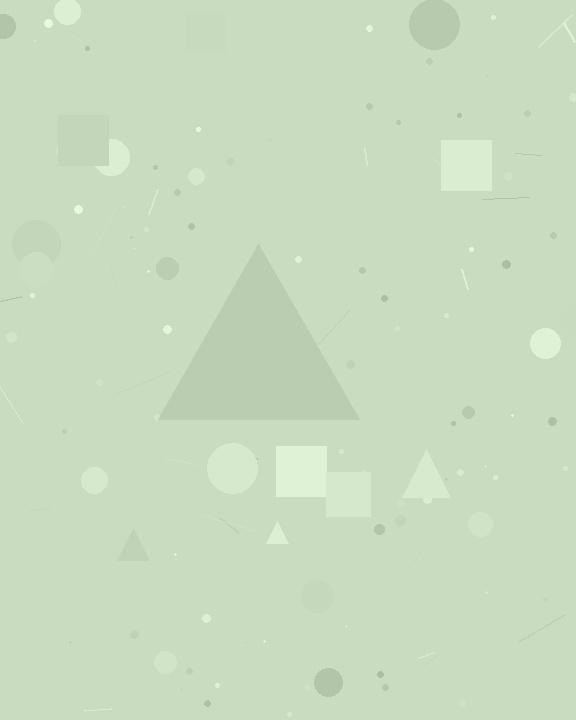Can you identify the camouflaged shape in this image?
The camouflaged shape is a triangle.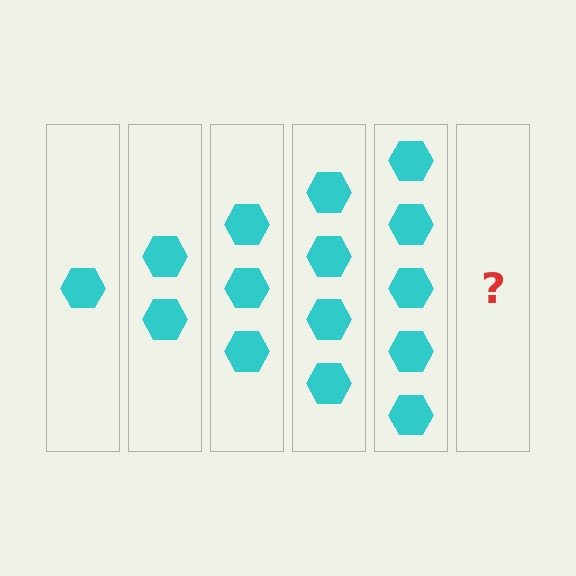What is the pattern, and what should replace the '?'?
The pattern is that each step adds one more hexagon. The '?' should be 6 hexagons.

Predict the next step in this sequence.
The next step is 6 hexagons.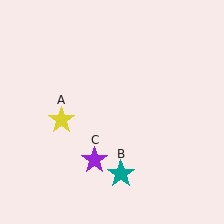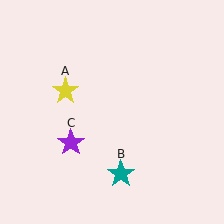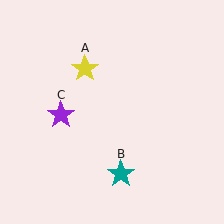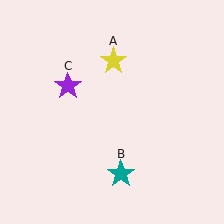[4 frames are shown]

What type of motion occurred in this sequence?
The yellow star (object A), purple star (object C) rotated clockwise around the center of the scene.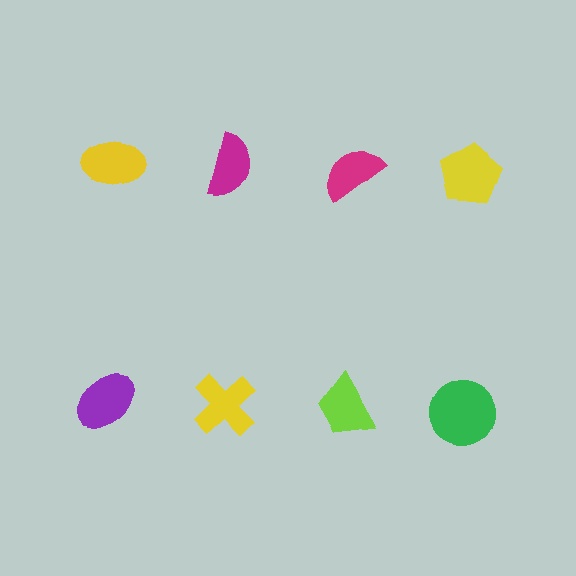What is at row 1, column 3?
A magenta semicircle.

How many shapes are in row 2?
4 shapes.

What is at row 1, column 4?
A yellow pentagon.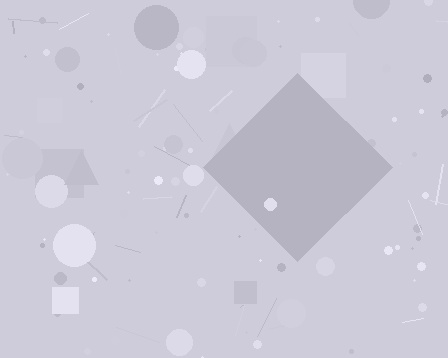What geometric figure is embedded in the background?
A diamond is embedded in the background.